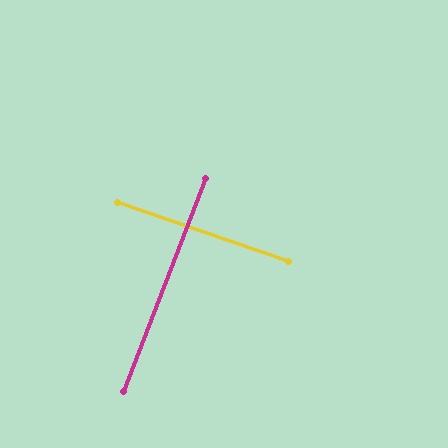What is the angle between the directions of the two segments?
Approximately 88 degrees.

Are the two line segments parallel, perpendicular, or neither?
Perpendicular — they meet at approximately 88°.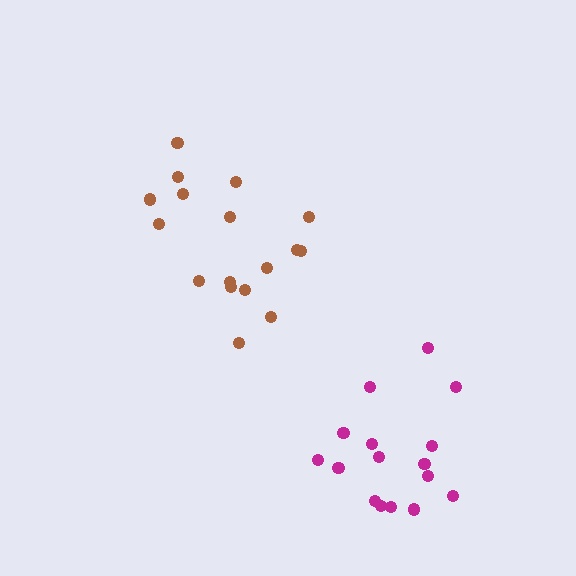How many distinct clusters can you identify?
There are 2 distinct clusters.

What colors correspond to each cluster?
The clusters are colored: brown, magenta.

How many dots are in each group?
Group 1: 17 dots, Group 2: 16 dots (33 total).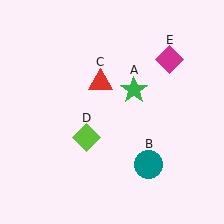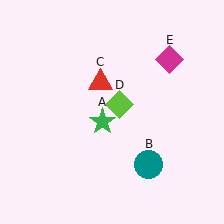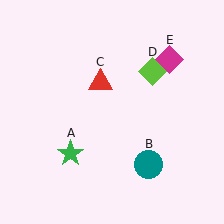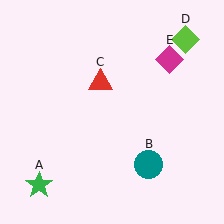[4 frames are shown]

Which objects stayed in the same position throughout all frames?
Teal circle (object B) and red triangle (object C) and magenta diamond (object E) remained stationary.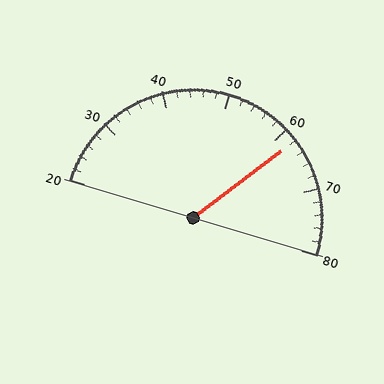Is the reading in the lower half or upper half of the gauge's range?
The reading is in the upper half of the range (20 to 80).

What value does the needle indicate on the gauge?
The needle indicates approximately 62.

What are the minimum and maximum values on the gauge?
The gauge ranges from 20 to 80.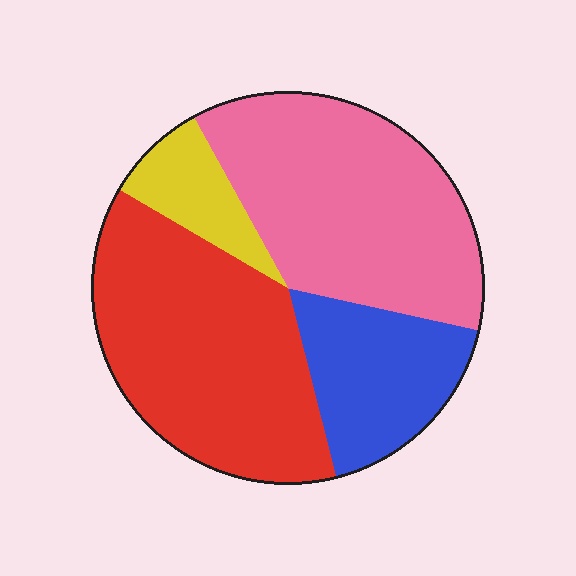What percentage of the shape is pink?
Pink covers about 35% of the shape.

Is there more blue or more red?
Red.